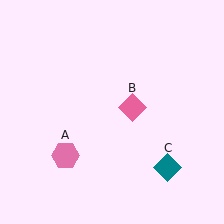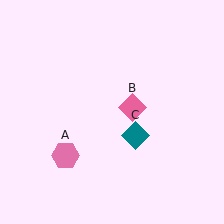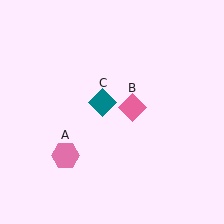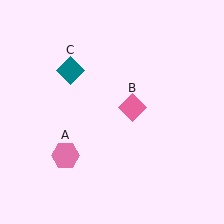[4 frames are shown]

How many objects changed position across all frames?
1 object changed position: teal diamond (object C).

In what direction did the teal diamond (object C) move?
The teal diamond (object C) moved up and to the left.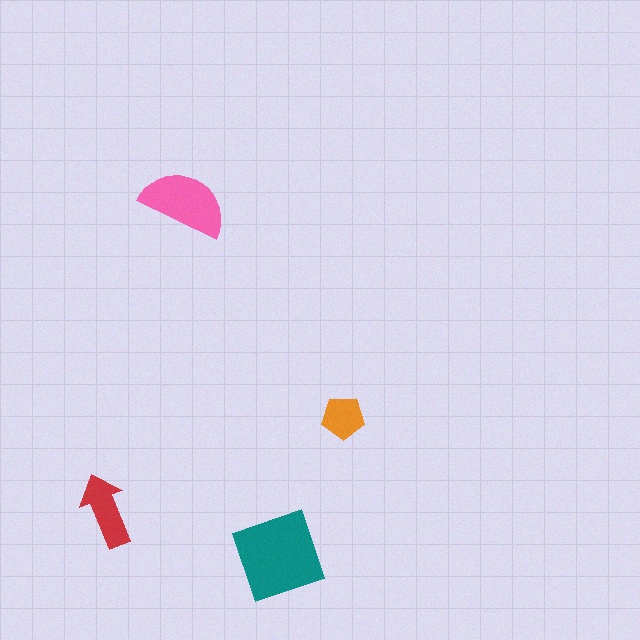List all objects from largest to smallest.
The teal diamond, the pink semicircle, the red arrow, the orange pentagon.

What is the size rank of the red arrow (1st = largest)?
3rd.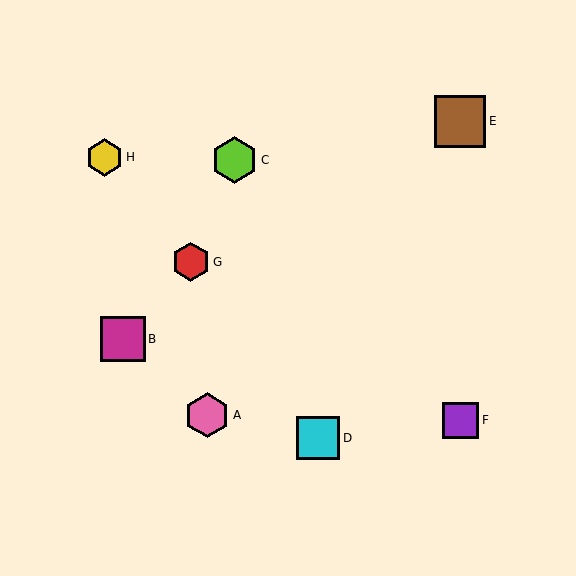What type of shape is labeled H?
Shape H is a yellow hexagon.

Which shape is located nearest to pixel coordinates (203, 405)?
The pink hexagon (labeled A) at (207, 415) is nearest to that location.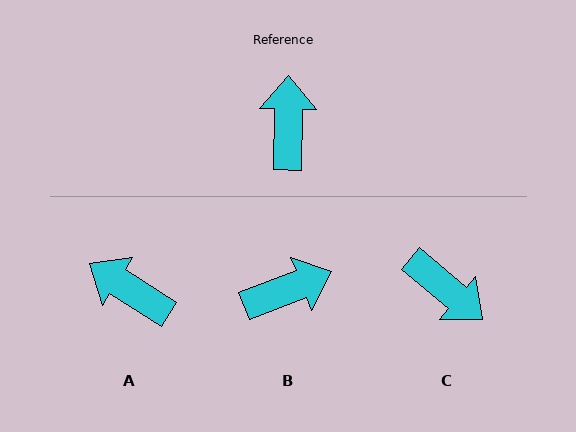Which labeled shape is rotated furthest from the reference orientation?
C, about 129 degrees away.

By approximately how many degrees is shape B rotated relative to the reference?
Approximately 68 degrees clockwise.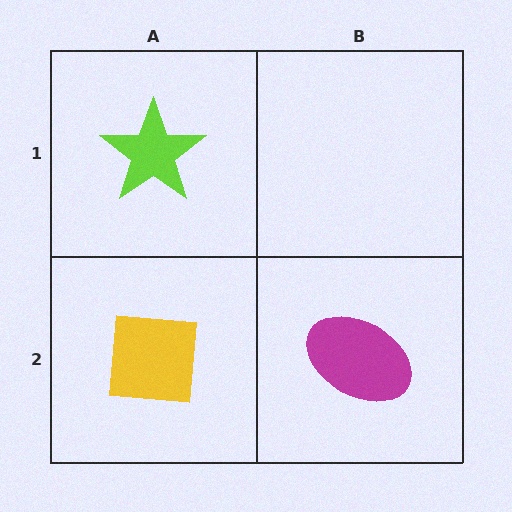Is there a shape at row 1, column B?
No, that cell is empty.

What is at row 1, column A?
A lime star.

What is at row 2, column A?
A yellow square.